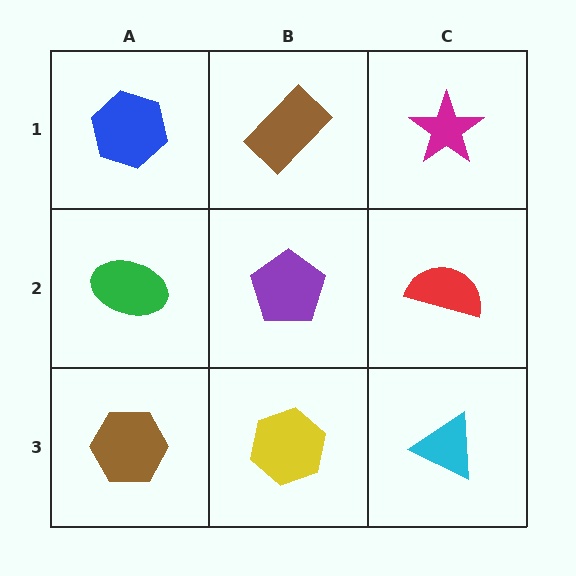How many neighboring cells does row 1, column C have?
2.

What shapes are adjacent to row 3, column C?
A red semicircle (row 2, column C), a yellow hexagon (row 3, column B).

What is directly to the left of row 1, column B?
A blue hexagon.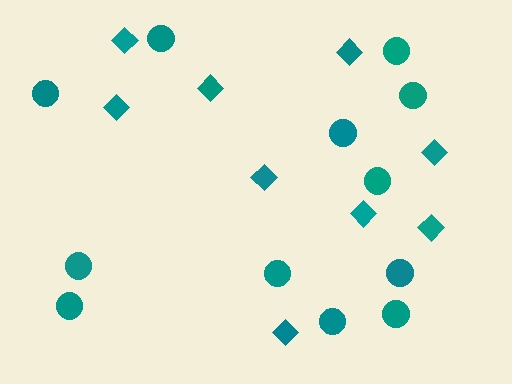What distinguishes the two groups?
There are 2 groups: one group of diamonds (9) and one group of circles (12).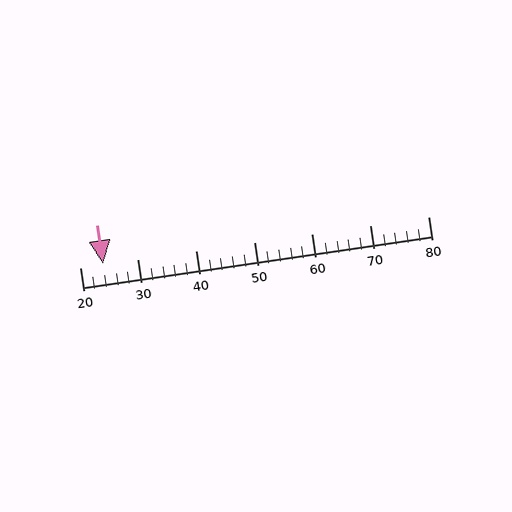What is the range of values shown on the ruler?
The ruler shows values from 20 to 80.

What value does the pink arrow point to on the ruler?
The pink arrow points to approximately 24.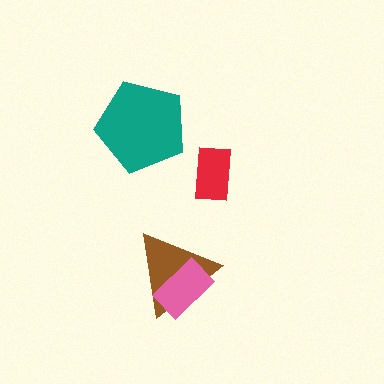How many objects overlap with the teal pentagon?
0 objects overlap with the teal pentagon.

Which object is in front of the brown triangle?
The pink rectangle is in front of the brown triangle.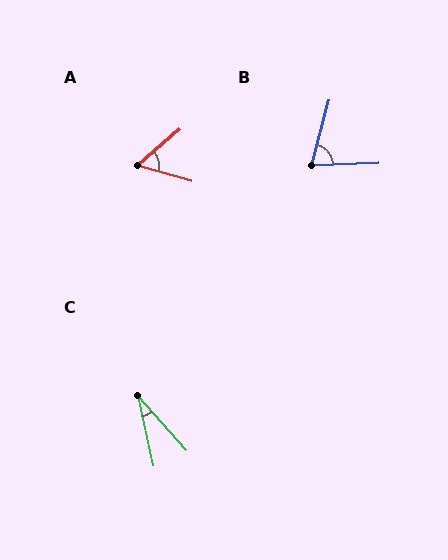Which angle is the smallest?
C, at approximately 29 degrees.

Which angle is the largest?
B, at approximately 72 degrees.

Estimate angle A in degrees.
Approximately 57 degrees.